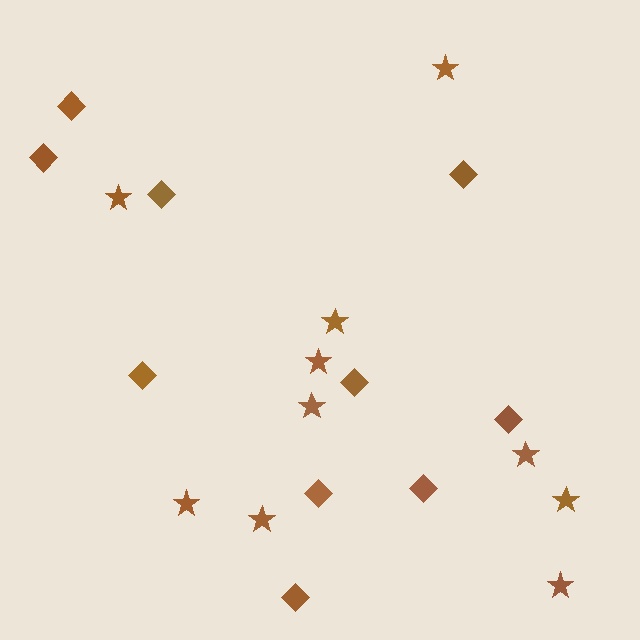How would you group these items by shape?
There are 2 groups: one group of stars (10) and one group of diamonds (10).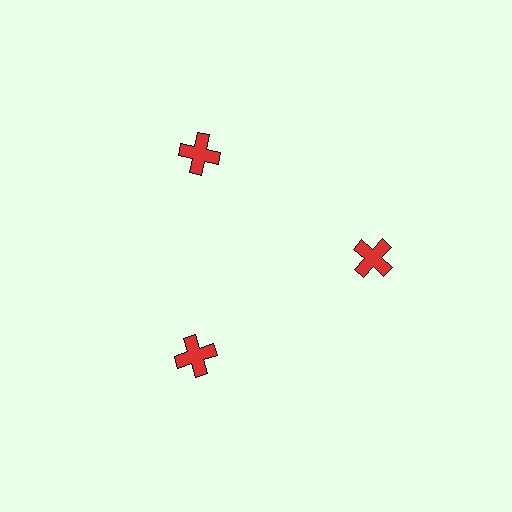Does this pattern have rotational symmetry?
Yes, this pattern has 3-fold rotational symmetry. It looks the same after rotating 120 degrees around the center.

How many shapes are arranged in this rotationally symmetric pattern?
There are 3 shapes, arranged in 3 groups of 1.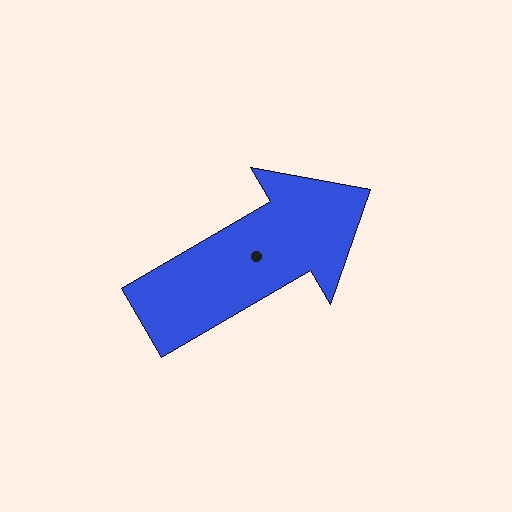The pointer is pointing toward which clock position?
Roughly 2 o'clock.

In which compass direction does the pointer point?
Northeast.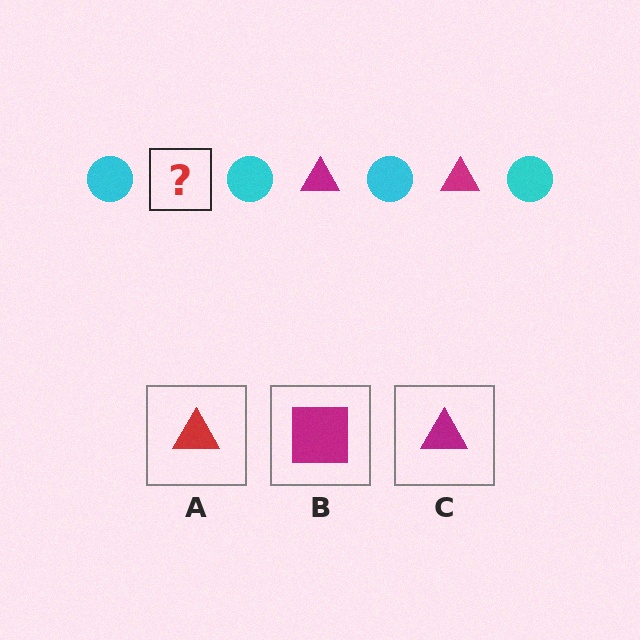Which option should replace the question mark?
Option C.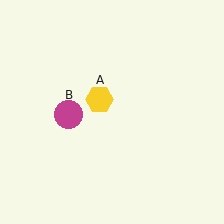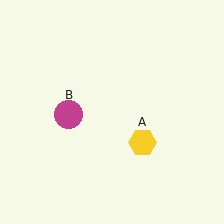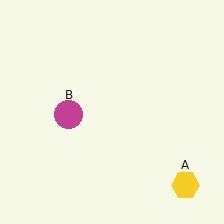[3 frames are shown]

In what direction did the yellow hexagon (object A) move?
The yellow hexagon (object A) moved down and to the right.